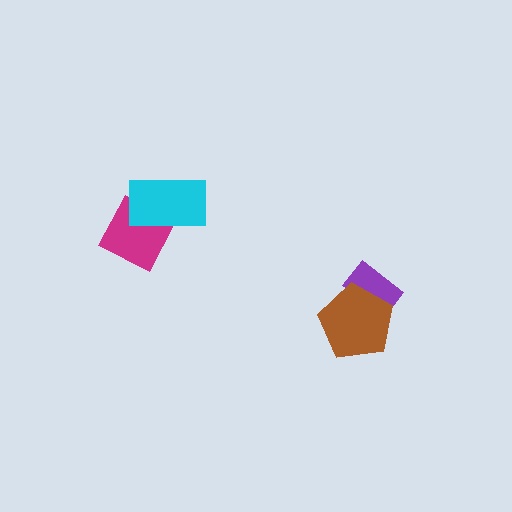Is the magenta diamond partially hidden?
Yes, it is partially covered by another shape.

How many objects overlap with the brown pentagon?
1 object overlaps with the brown pentagon.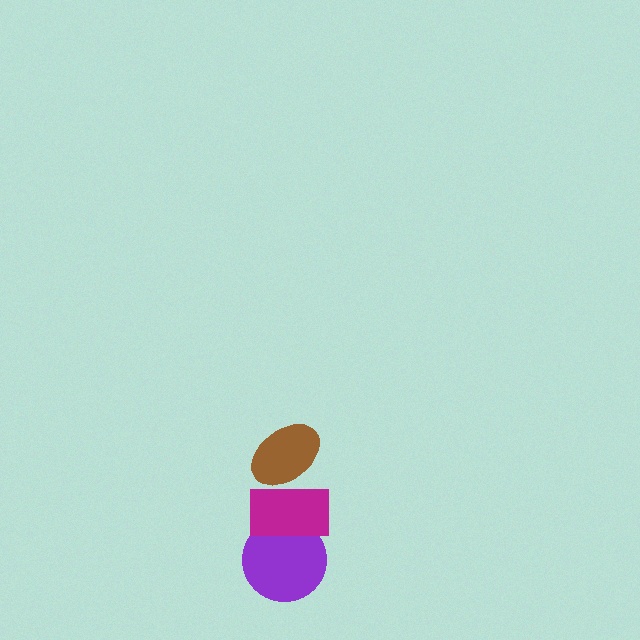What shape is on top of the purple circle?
The magenta rectangle is on top of the purple circle.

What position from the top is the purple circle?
The purple circle is 3rd from the top.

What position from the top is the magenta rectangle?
The magenta rectangle is 2nd from the top.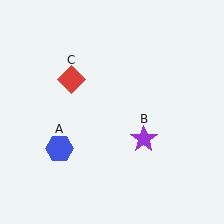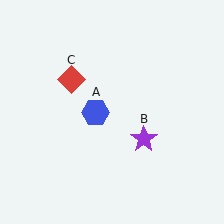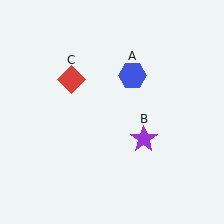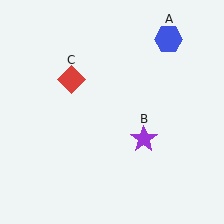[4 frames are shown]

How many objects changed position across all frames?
1 object changed position: blue hexagon (object A).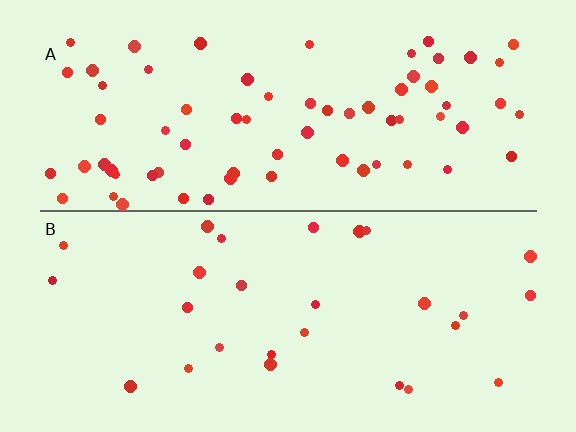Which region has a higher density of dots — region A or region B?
A (the top).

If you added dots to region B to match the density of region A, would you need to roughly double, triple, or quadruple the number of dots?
Approximately triple.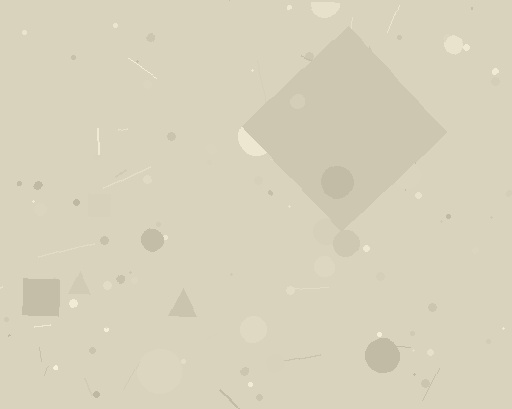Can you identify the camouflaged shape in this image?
The camouflaged shape is a diamond.